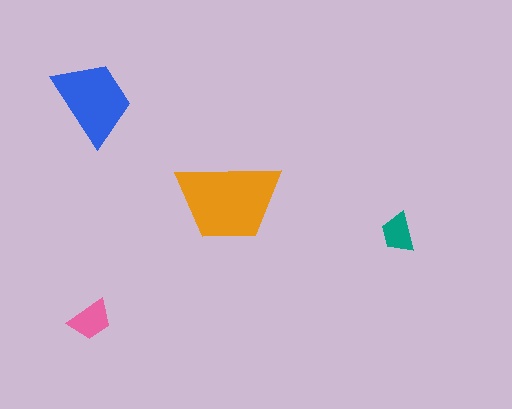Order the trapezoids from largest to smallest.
the orange one, the blue one, the pink one, the teal one.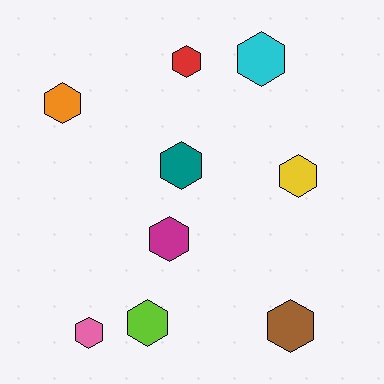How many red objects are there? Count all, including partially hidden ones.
There is 1 red object.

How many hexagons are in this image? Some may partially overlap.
There are 9 hexagons.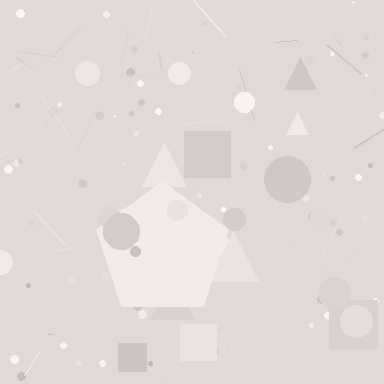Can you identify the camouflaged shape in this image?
The camouflaged shape is a pentagon.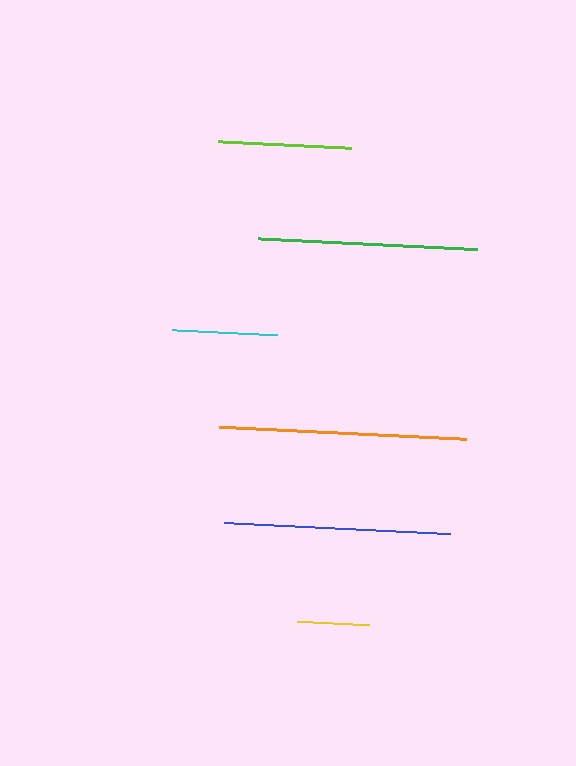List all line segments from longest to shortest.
From longest to shortest: orange, blue, green, lime, cyan, yellow.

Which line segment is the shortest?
The yellow line is the shortest at approximately 72 pixels.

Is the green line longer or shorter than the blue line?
The blue line is longer than the green line.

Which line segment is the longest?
The orange line is the longest at approximately 248 pixels.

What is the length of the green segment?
The green segment is approximately 219 pixels long.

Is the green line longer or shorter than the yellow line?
The green line is longer than the yellow line.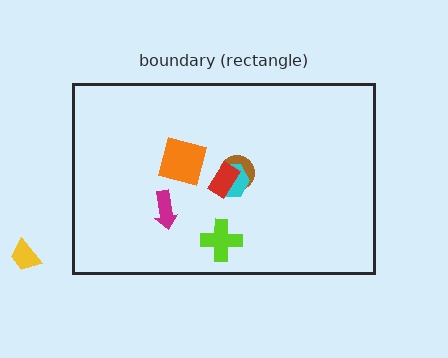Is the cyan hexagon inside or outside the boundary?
Inside.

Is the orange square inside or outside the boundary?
Inside.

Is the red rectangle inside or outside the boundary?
Inside.